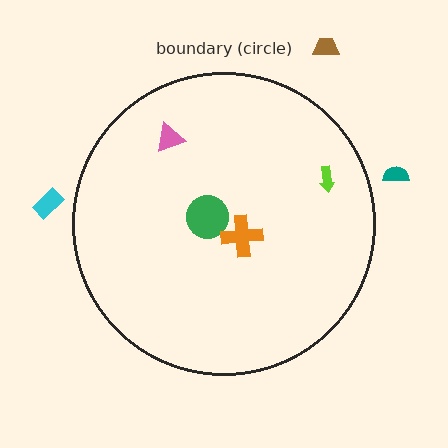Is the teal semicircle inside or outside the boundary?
Outside.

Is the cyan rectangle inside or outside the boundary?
Outside.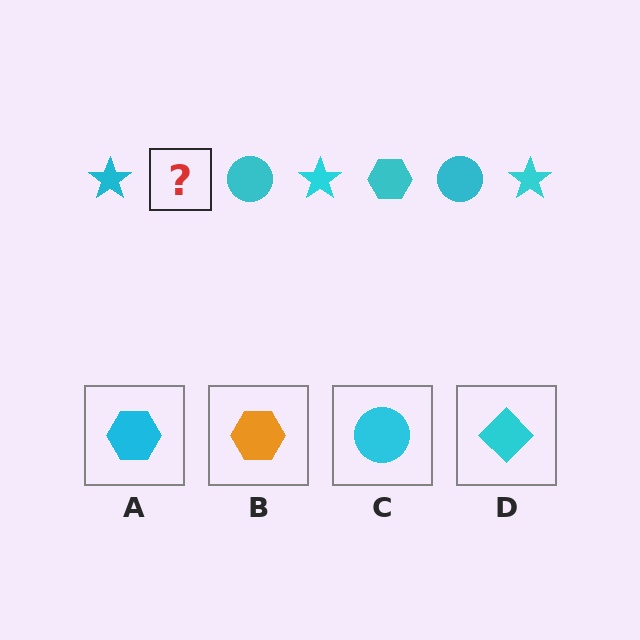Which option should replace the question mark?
Option A.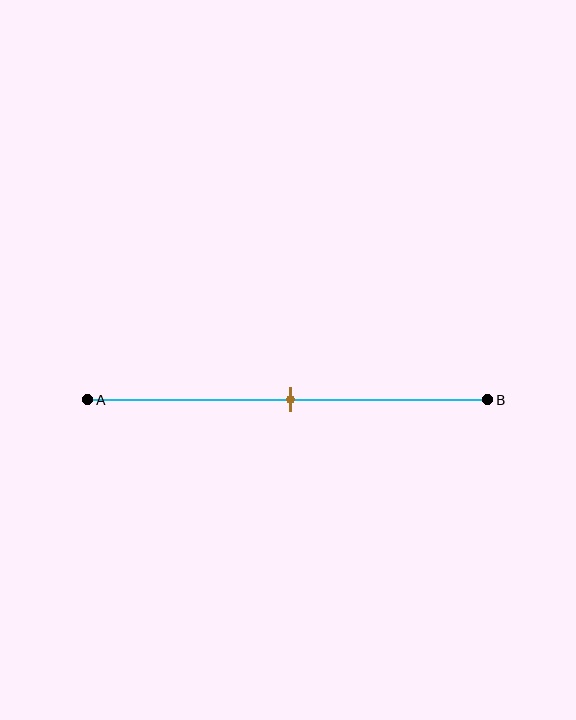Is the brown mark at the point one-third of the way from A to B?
No, the mark is at about 50% from A, not at the 33% one-third point.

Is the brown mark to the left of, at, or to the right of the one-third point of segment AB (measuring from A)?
The brown mark is to the right of the one-third point of segment AB.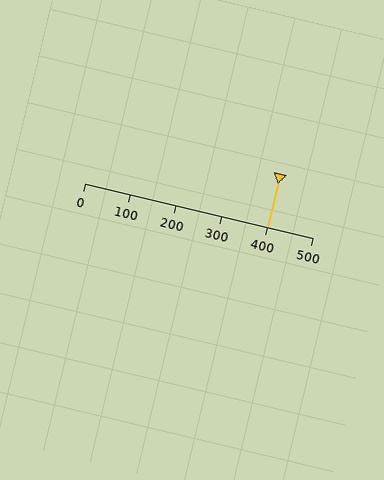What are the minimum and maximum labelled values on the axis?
The axis runs from 0 to 500.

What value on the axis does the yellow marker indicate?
The marker indicates approximately 400.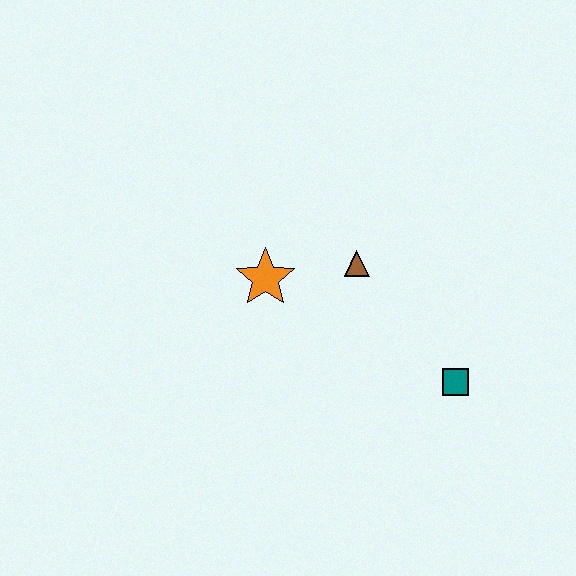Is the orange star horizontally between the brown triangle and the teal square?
No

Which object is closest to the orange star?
The brown triangle is closest to the orange star.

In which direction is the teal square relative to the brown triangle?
The teal square is below the brown triangle.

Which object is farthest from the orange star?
The teal square is farthest from the orange star.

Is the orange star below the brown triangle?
Yes